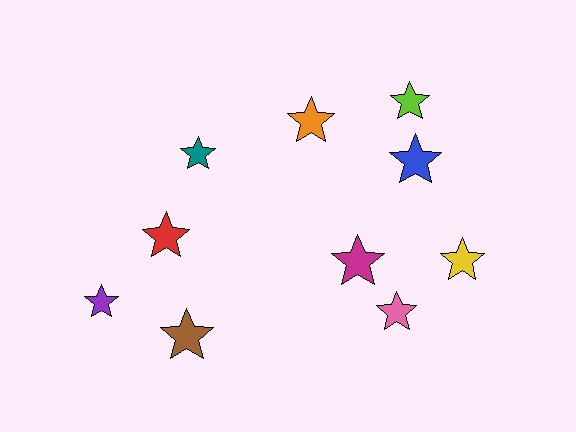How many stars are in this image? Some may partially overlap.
There are 10 stars.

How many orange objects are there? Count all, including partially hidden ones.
There is 1 orange object.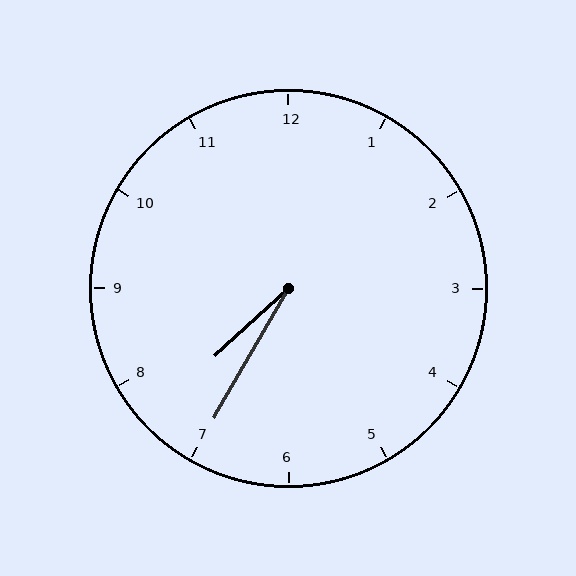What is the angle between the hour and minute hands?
Approximately 18 degrees.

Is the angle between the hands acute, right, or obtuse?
It is acute.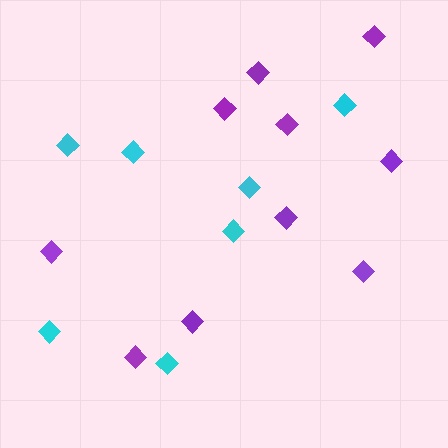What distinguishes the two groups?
There are 2 groups: one group of cyan diamonds (7) and one group of purple diamonds (10).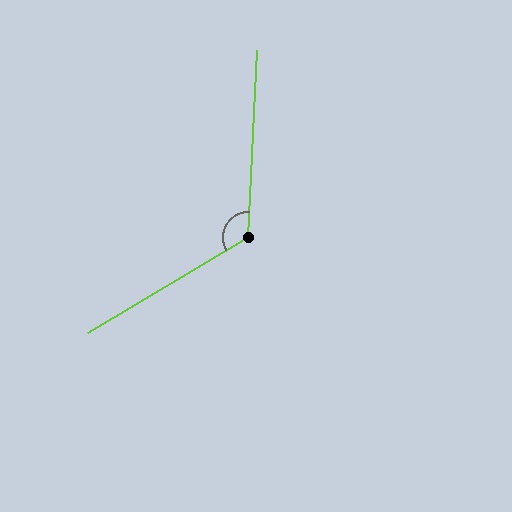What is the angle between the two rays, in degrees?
Approximately 124 degrees.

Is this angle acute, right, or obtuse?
It is obtuse.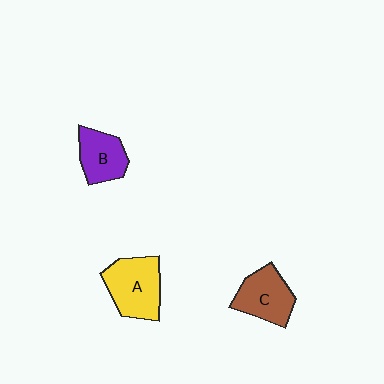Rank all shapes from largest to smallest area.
From largest to smallest: A (yellow), C (brown), B (purple).